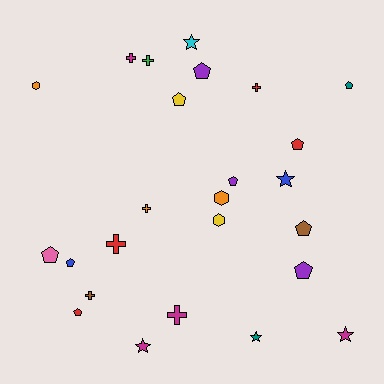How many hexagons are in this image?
There are 3 hexagons.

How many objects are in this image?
There are 25 objects.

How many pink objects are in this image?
There is 1 pink object.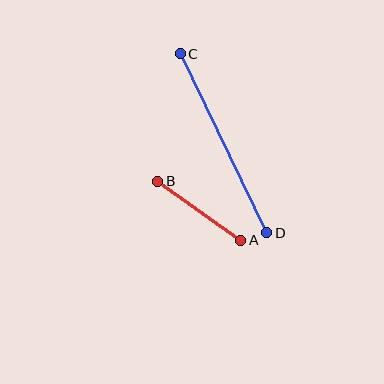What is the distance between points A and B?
The distance is approximately 102 pixels.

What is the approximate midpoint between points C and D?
The midpoint is at approximately (223, 143) pixels.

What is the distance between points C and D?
The distance is approximately 199 pixels.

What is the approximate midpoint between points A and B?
The midpoint is at approximately (199, 211) pixels.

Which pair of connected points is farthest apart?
Points C and D are farthest apart.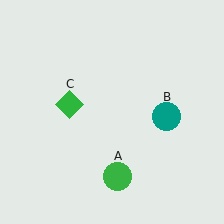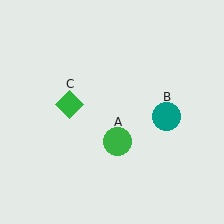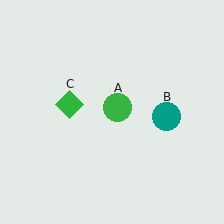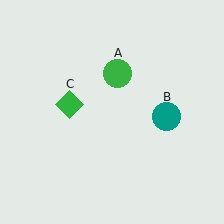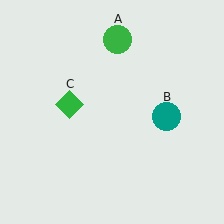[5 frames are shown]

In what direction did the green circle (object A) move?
The green circle (object A) moved up.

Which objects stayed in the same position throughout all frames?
Teal circle (object B) and green diamond (object C) remained stationary.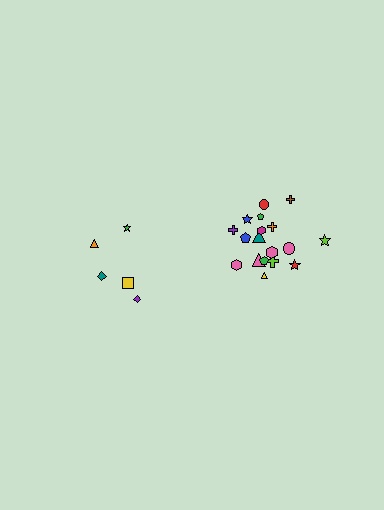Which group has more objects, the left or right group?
The right group.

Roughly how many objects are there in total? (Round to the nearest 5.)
Roughly 25 objects in total.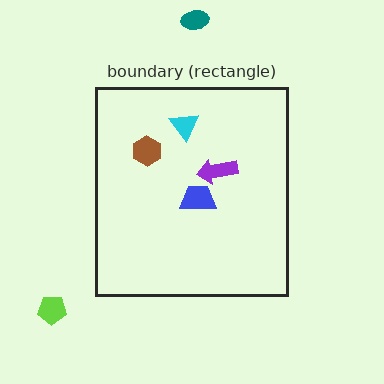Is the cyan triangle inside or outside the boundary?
Inside.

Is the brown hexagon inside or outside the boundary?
Inside.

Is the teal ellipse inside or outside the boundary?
Outside.